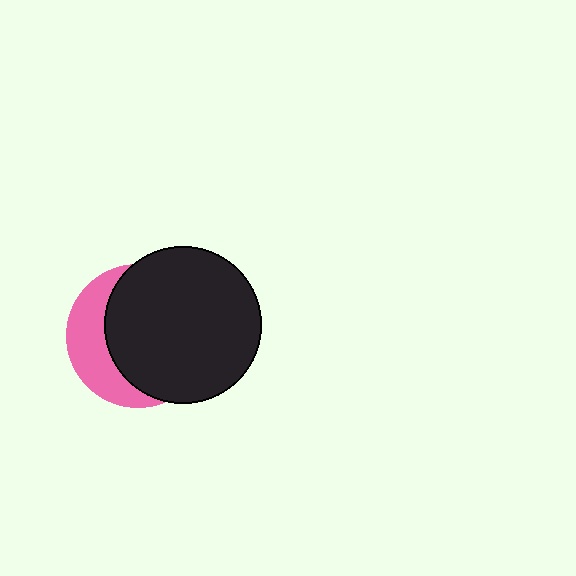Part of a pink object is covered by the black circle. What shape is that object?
It is a circle.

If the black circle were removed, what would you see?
You would see the complete pink circle.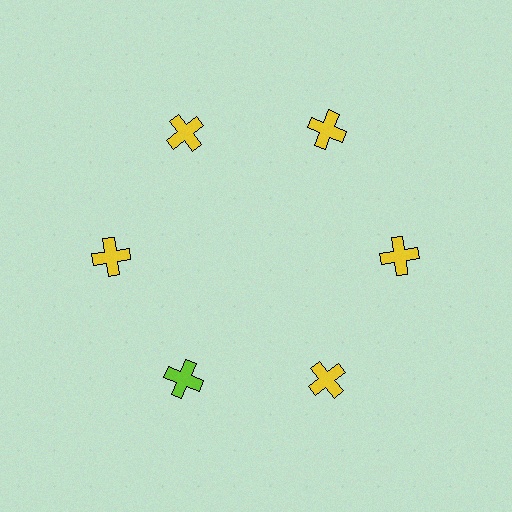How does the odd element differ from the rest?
It has a different color: lime instead of yellow.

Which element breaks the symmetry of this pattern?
The lime cross at roughly the 7 o'clock position breaks the symmetry. All other shapes are yellow crosses.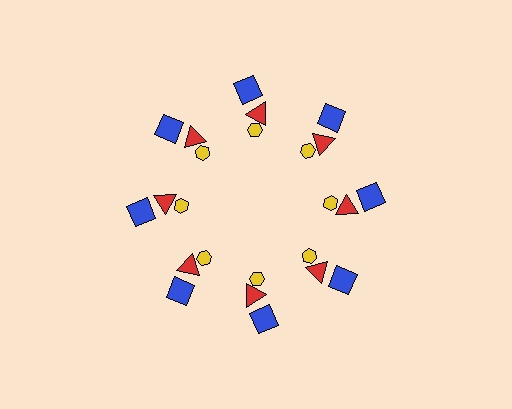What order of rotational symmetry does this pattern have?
This pattern has 8-fold rotational symmetry.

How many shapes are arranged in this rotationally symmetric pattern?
There are 24 shapes, arranged in 8 groups of 3.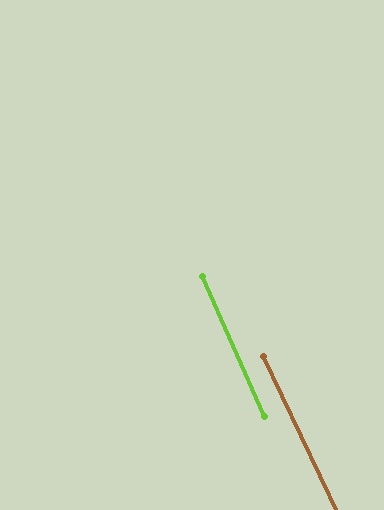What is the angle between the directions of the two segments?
Approximately 2 degrees.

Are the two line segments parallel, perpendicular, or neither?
Parallel — their directions differ by only 1.7°.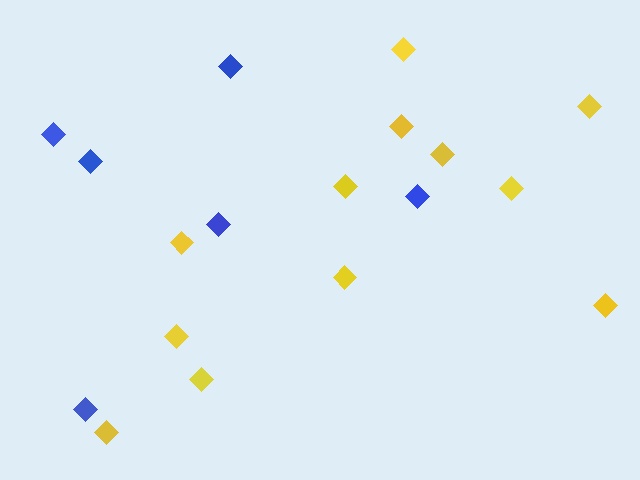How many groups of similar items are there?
There are 2 groups: one group of yellow diamonds (12) and one group of blue diamonds (6).